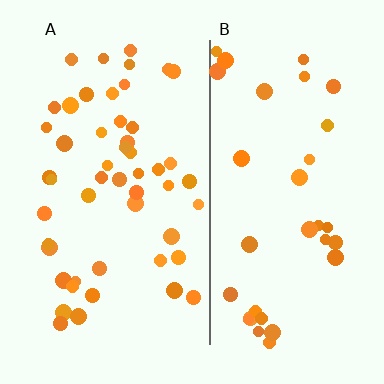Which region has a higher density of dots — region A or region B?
A (the left).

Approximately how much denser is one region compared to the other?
Approximately 1.5× — region A over region B.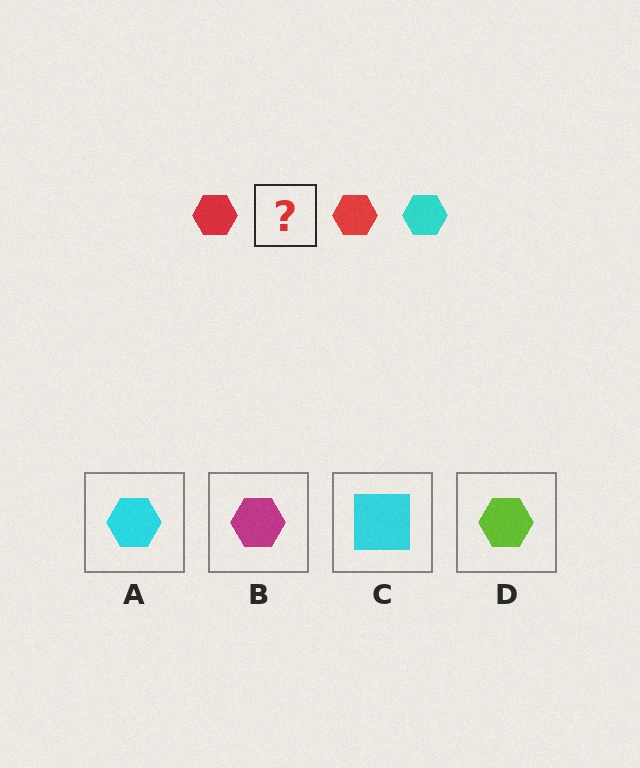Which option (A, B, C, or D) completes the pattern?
A.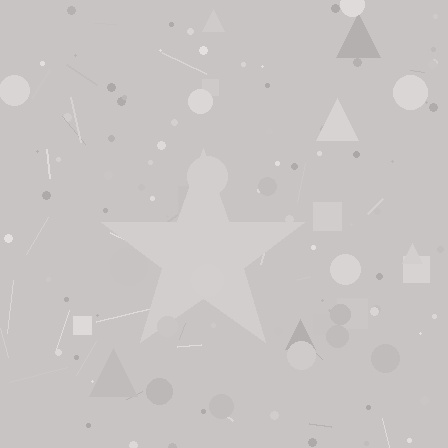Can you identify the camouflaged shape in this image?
The camouflaged shape is a star.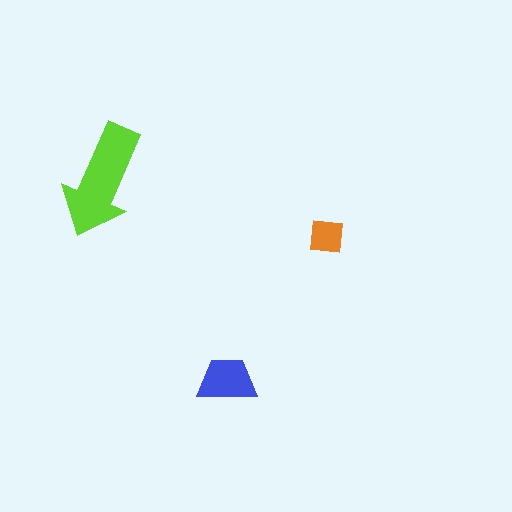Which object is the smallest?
The orange square.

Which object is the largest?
The lime arrow.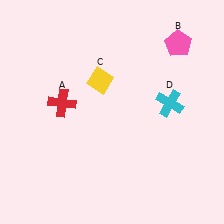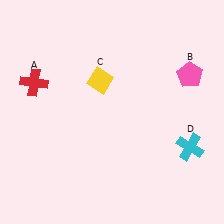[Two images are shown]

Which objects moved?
The objects that moved are: the red cross (A), the pink pentagon (B), the cyan cross (D).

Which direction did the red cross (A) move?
The red cross (A) moved left.